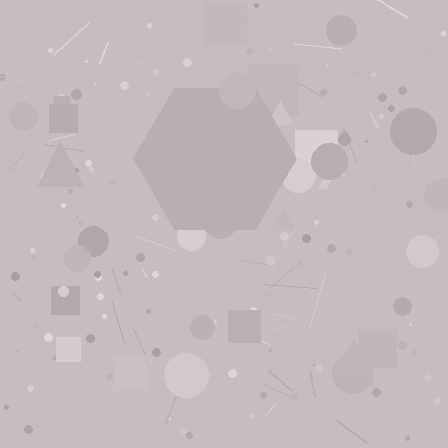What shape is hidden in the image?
A hexagon is hidden in the image.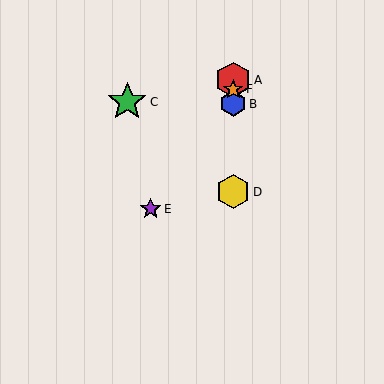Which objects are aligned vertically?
Objects A, B, D, F are aligned vertically.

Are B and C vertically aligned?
No, B is at x≈233 and C is at x≈127.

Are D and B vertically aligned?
Yes, both are at x≈233.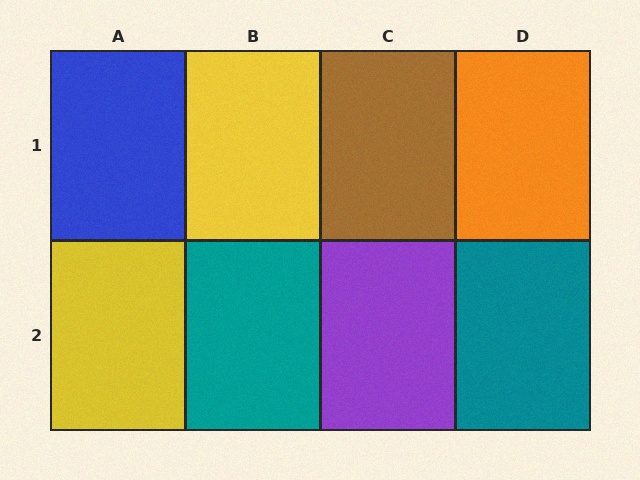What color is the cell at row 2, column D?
Teal.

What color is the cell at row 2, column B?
Teal.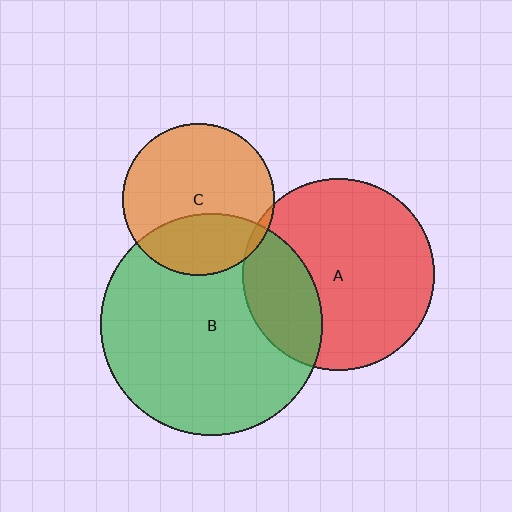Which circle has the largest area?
Circle B (green).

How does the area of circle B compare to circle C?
Approximately 2.1 times.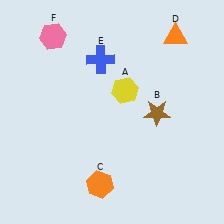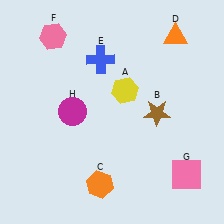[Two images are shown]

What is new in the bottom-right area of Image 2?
A pink square (G) was added in the bottom-right area of Image 2.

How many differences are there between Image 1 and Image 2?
There are 2 differences between the two images.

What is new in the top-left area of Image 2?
A magenta circle (H) was added in the top-left area of Image 2.